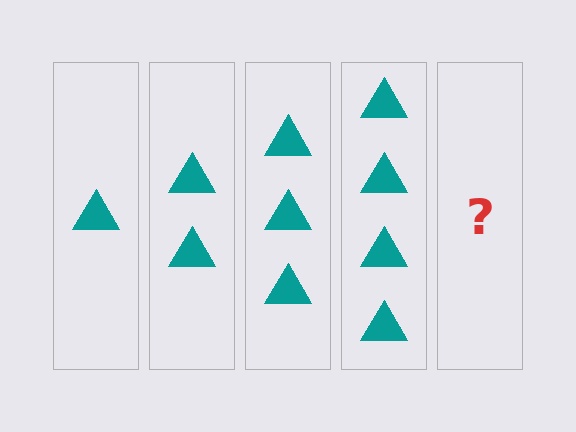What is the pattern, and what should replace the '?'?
The pattern is that each step adds one more triangle. The '?' should be 5 triangles.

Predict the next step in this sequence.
The next step is 5 triangles.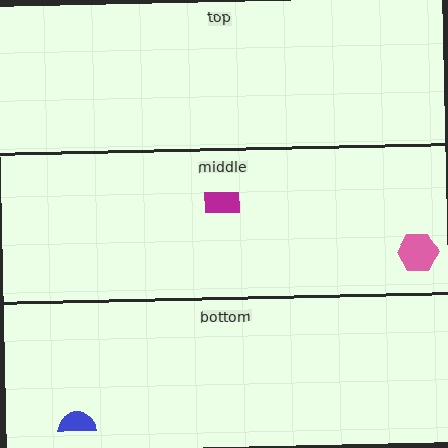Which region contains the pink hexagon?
The middle region.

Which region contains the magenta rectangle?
The middle region.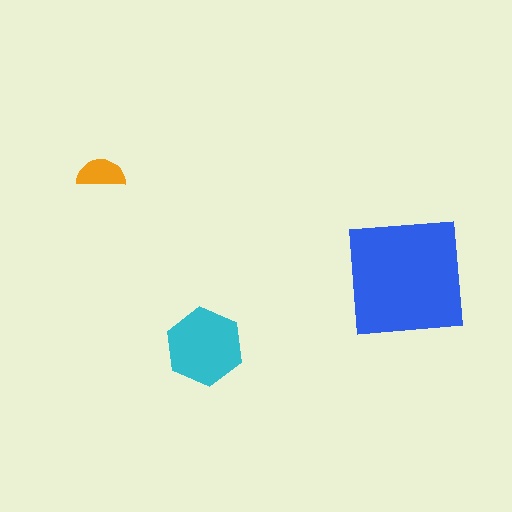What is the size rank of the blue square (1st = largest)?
1st.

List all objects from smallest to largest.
The orange semicircle, the cyan hexagon, the blue square.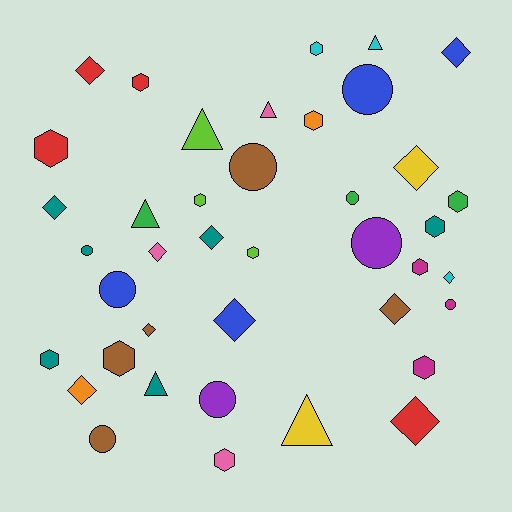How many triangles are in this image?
There are 6 triangles.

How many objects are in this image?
There are 40 objects.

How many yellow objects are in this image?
There are 2 yellow objects.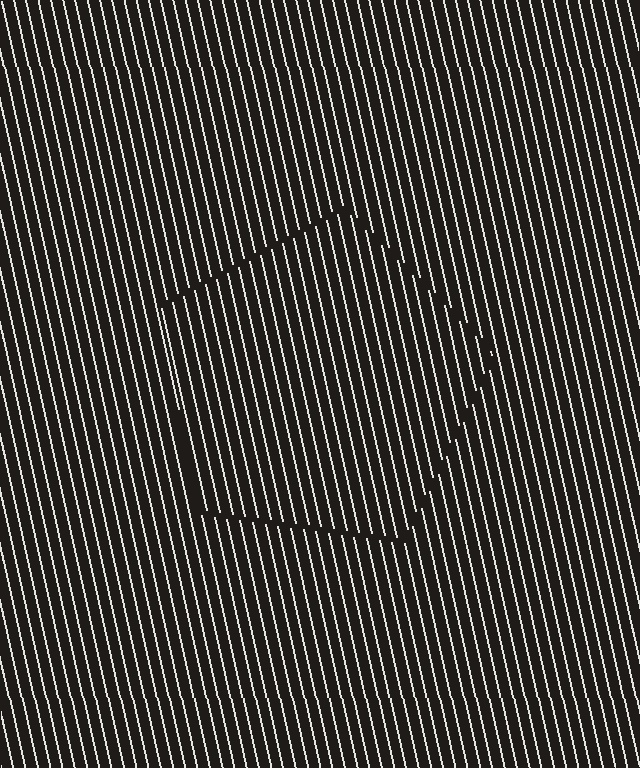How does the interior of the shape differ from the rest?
The interior of the shape contains the same grating, shifted by half a period — the contour is defined by the phase discontinuity where line-ends from the inner and outer gratings abut.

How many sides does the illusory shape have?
5 sides — the line-ends trace a pentagon.